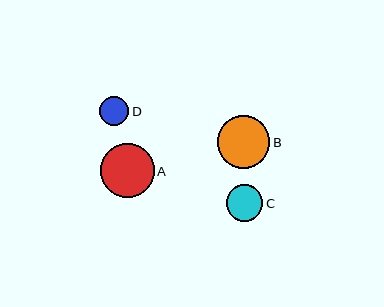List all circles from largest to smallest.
From largest to smallest: A, B, C, D.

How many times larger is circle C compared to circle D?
Circle C is approximately 1.3 times the size of circle D.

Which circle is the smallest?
Circle D is the smallest with a size of approximately 29 pixels.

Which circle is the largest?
Circle A is the largest with a size of approximately 54 pixels.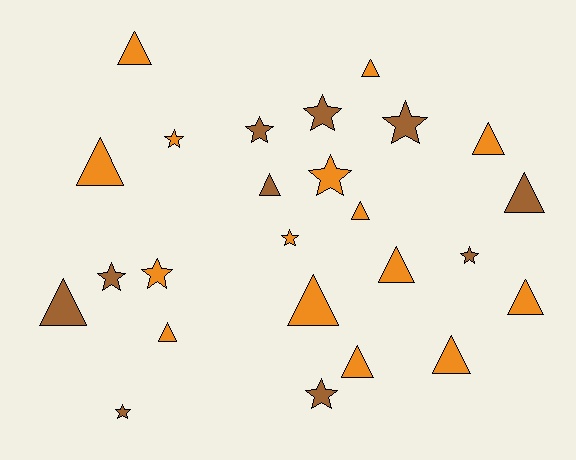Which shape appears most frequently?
Triangle, with 14 objects.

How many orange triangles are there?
There are 11 orange triangles.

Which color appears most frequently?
Orange, with 15 objects.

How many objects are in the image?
There are 25 objects.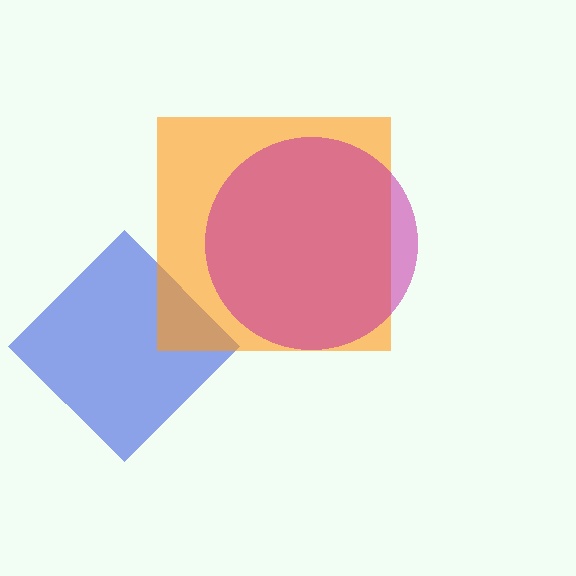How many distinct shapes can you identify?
There are 3 distinct shapes: a blue diamond, an orange square, a magenta circle.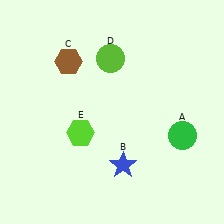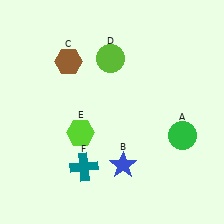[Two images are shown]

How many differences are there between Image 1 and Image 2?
There is 1 difference between the two images.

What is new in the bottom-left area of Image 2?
A teal cross (F) was added in the bottom-left area of Image 2.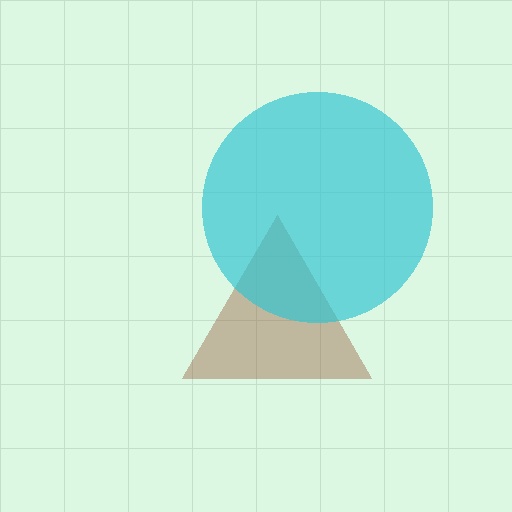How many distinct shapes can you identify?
There are 2 distinct shapes: a brown triangle, a cyan circle.